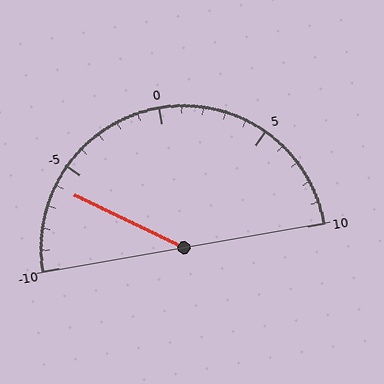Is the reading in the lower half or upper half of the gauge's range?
The reading is in the lower half of the range (-10 to 10).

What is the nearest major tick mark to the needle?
The nearest major tick mark is -5.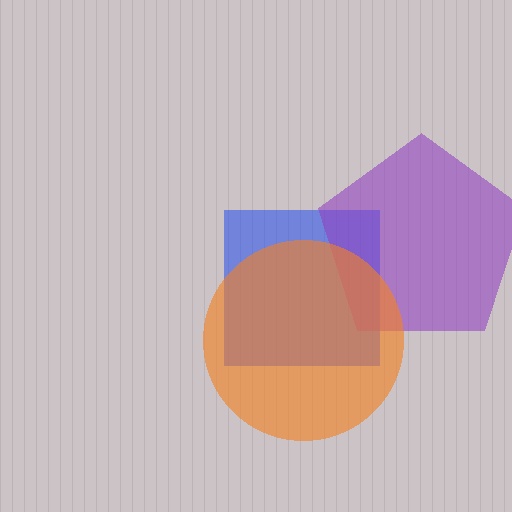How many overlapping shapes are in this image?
There are 3 overlapping shapes in the image.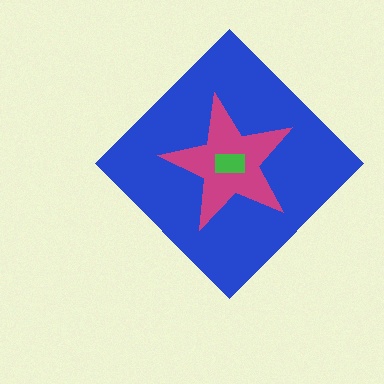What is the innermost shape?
The green rectangle.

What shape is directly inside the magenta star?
The green rectangle.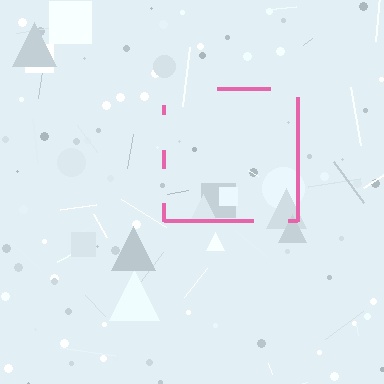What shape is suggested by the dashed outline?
The dashed outline suggests a square.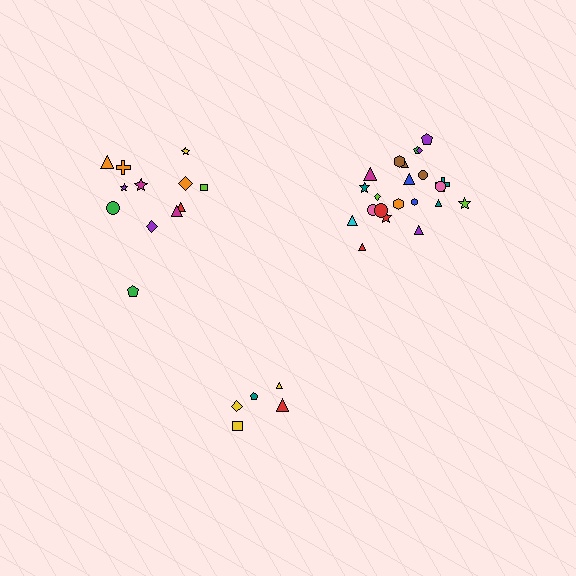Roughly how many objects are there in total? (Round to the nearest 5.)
Roughly 40 objects in total.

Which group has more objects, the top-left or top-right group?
The top-right group.